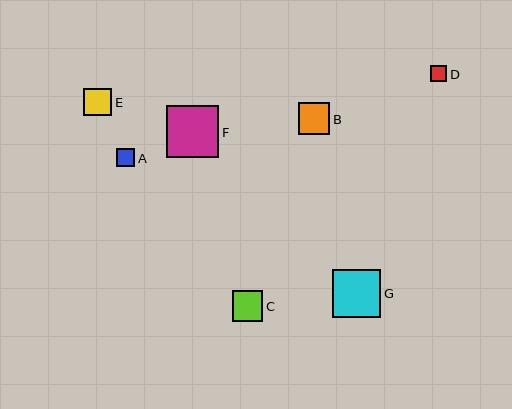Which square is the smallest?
Square D is the smallest with a size of approximately 16 pixels.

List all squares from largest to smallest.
From largest to smallest: F, G, B, C, E, A, D.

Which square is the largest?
Square F is the largest with a size of approximately 52 pixels.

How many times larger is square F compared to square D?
Square F is approximately 3.2 times the size of square D.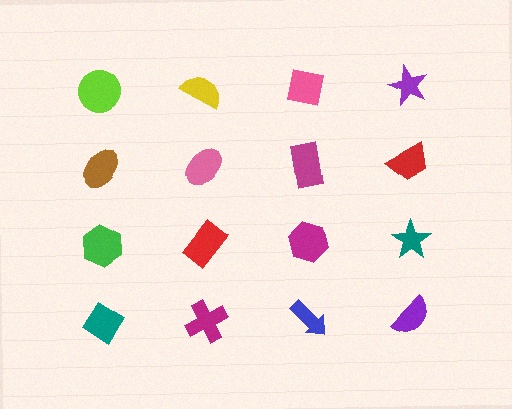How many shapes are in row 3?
4 shapes.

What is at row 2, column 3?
A magenta rectangle.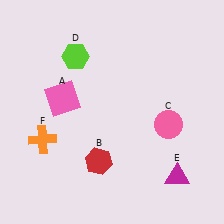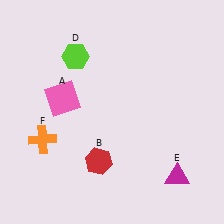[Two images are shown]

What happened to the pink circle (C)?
The pink circle (C) was removed in Image 2. It was in the bottom-right area of Image 1.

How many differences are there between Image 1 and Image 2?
There is 1 difference between the two images.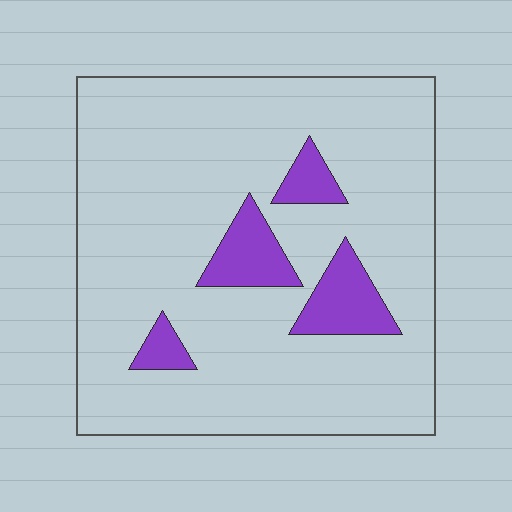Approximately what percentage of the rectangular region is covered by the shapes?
Approximately 10%.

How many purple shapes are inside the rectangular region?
4.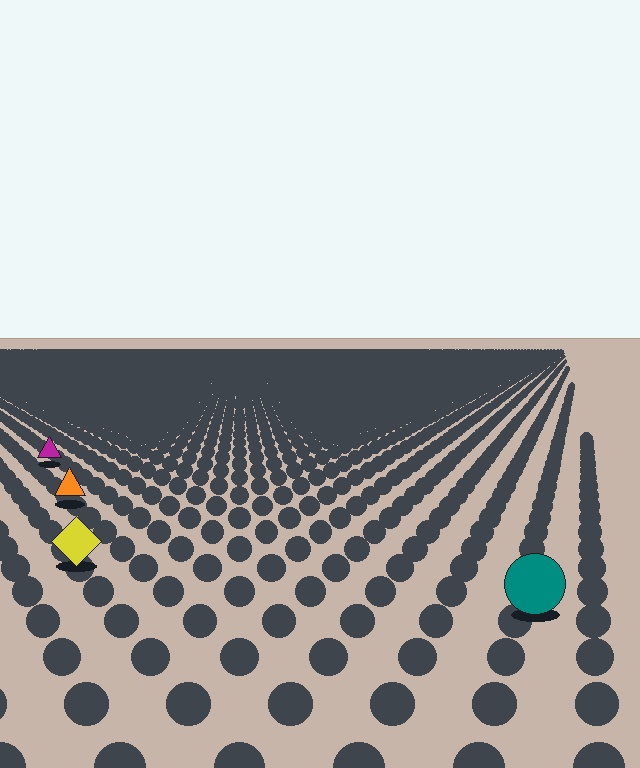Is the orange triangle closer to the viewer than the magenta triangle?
Yes. The orange triangle is closer — you can tell from the texture gradient: the ground texture is coarser near it.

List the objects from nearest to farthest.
From nearest to farthest: the teal circle, the yellow diamond, the orange triangle, the magenta triangle.